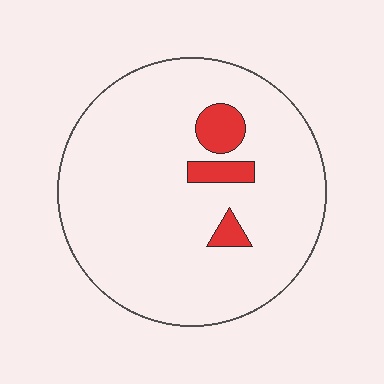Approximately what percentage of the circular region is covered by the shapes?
Approximately 10%.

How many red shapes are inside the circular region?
3.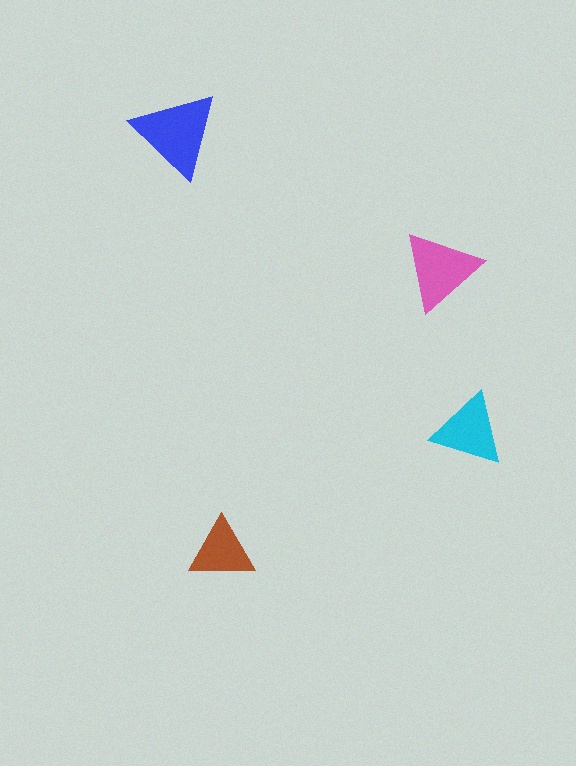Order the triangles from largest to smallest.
the blue one, the pink one, the cyan one, the brown one.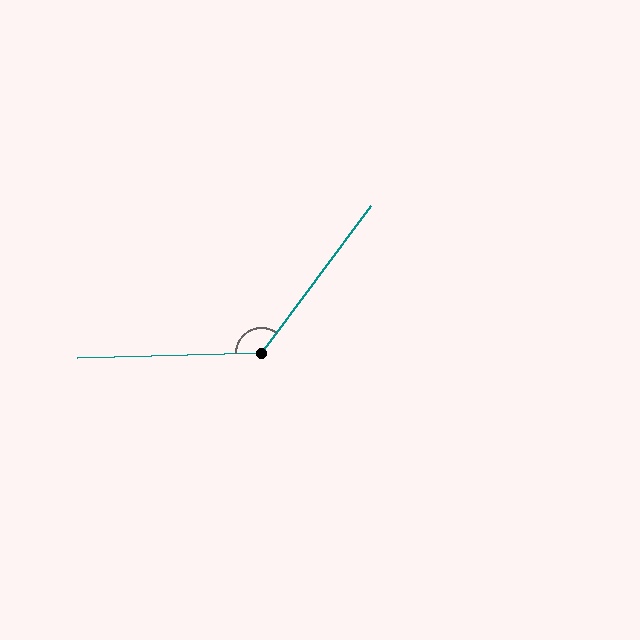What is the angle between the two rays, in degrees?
Approximately 128 degrees.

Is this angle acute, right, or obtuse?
It is obtuse.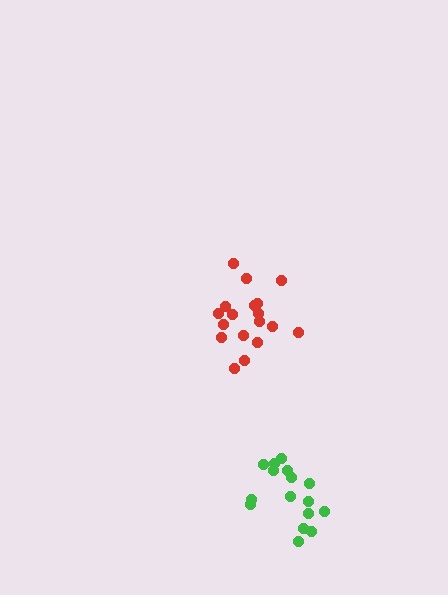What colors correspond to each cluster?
The clusters are colored: red, green.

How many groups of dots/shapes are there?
There are 2 groups.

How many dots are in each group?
Group 1: 18 dots, Group 2: 17 dots (35 total).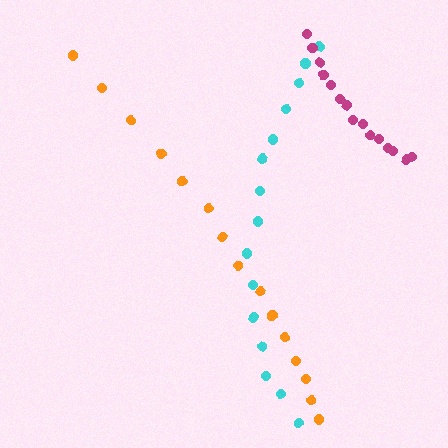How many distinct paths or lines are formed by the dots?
There are 3 distinct paths.